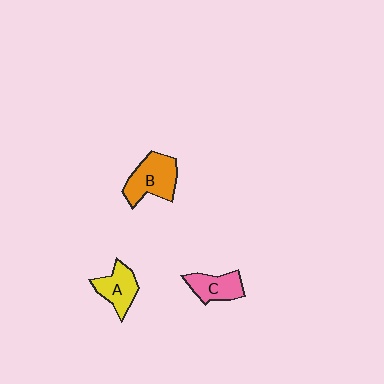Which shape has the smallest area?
Shape C (pink).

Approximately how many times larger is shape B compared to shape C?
Approximately 1.4 times.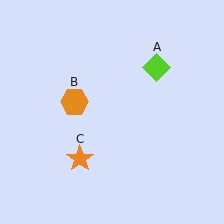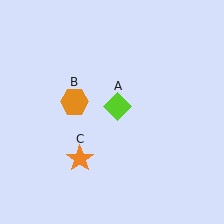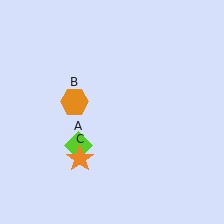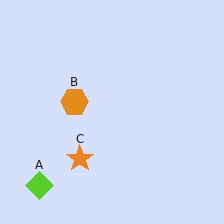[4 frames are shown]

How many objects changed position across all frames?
1 object changed position: lime diamond (object A).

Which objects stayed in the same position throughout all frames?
Orange hexagon (object B) and orange star (object C) remained stationary.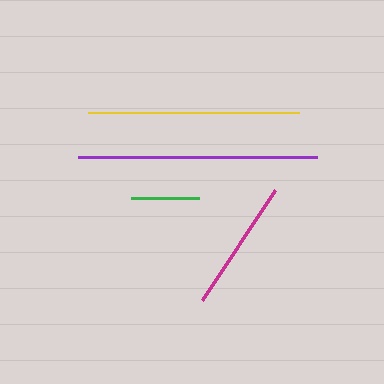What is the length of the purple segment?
The purple segment is approximately 239 pixels long.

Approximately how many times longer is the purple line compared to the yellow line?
The purple line is approximately 1.1 times the length of the yellow line.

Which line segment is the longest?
The purple line is the longest at approximately 239 pixels.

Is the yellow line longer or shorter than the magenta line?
The yellow line is longer than the magenta line.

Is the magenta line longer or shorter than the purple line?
The purple line is longer than the magenta line.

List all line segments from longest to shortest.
From longest to shortest: purple, yellow, magenta, green.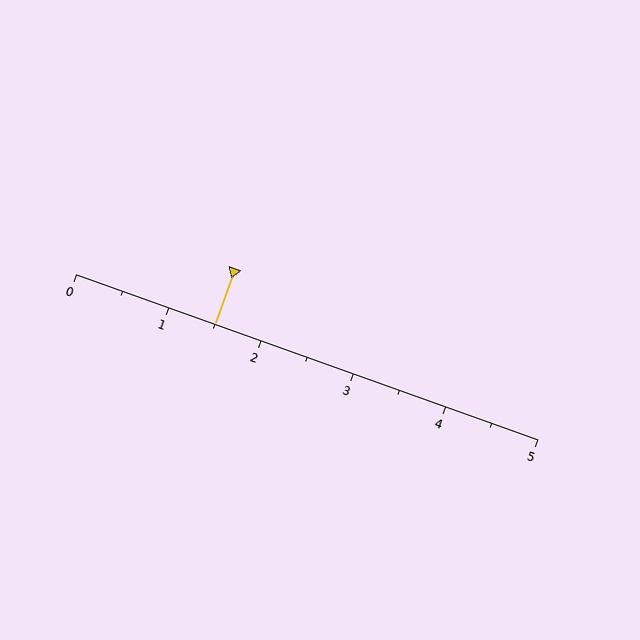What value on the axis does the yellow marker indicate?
The marker indicates approximately 1.5.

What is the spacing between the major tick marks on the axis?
The major ticks are spaced 1 apart.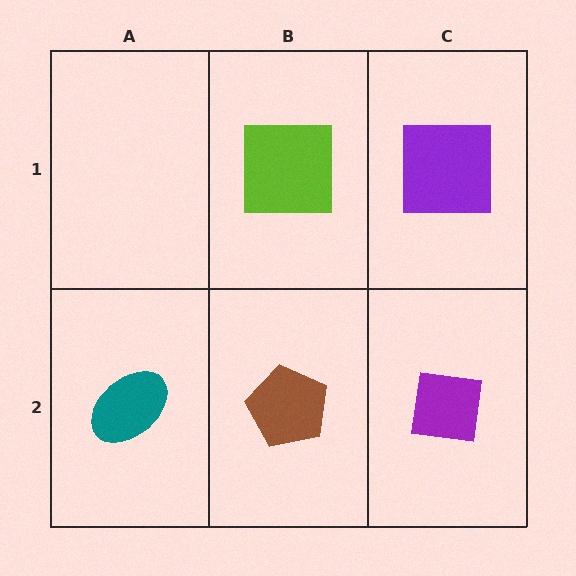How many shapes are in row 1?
2 shapes.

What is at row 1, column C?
A purple square.